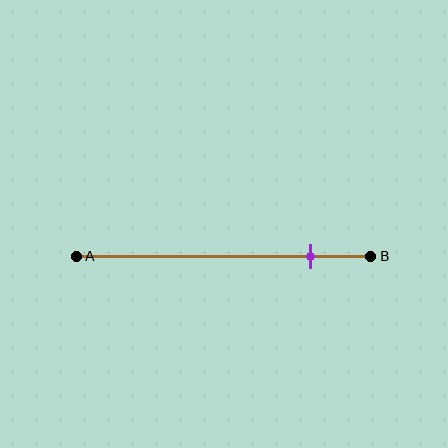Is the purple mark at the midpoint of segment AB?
No, the mark is at about 80% from A, not at the 50% midpoint.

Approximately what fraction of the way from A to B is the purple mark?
The purple mark is approximately 80% of the way from A to B.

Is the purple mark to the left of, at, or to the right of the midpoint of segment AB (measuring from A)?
The purple mark is to the right of the midpoint of segment AB.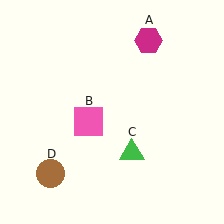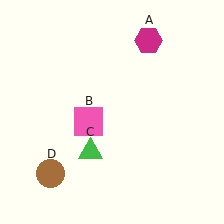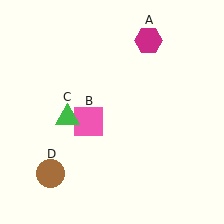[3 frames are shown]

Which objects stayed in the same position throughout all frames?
Magenta hexagon (object A) and pink square (object B) and brown circle (object D) remained stationary.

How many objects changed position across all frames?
1 object changed position: green triangle (object C).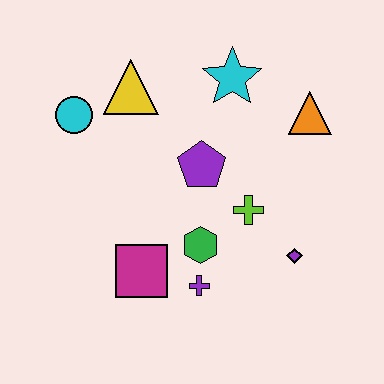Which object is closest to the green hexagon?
The purple cross is closest to the green hexagon.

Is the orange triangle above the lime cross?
Yes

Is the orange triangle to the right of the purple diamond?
Yes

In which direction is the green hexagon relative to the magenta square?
The green hexagon is to the right of the magenta square.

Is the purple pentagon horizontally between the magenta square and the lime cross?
Yes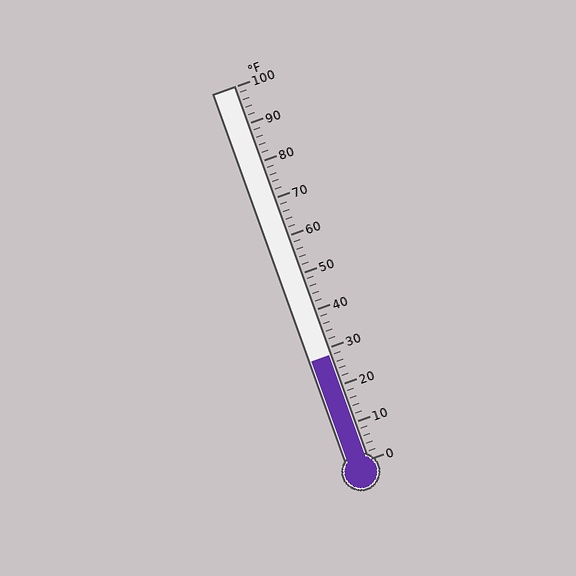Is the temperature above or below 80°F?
The temperature is below 80°F.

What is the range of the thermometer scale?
The thermometer scale ranges from 0°F to 100°F.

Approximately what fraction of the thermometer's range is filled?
The thermometer is filled to approximately 30% of its range.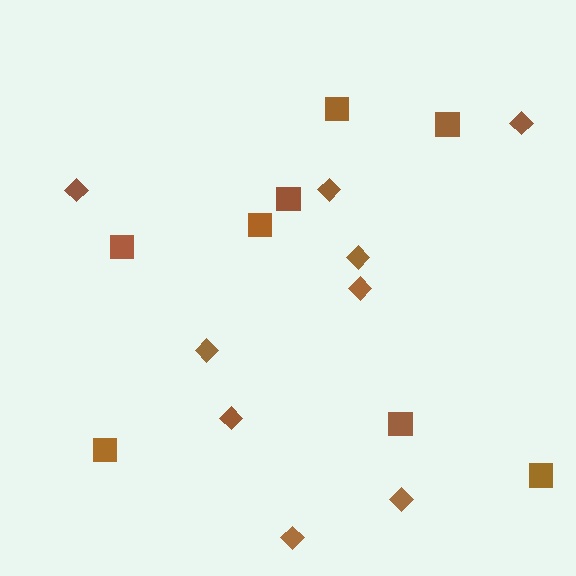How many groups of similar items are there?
There are 2 groups: one group of squares (8) and one group of diamonds (9).